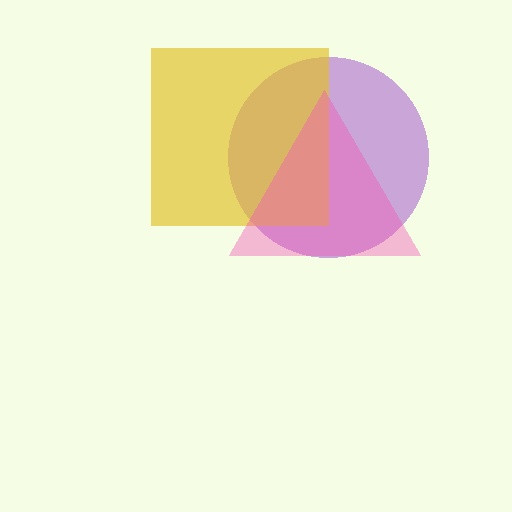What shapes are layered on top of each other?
The layered shapes are: a purple circle, a yellow square, a pink triangle.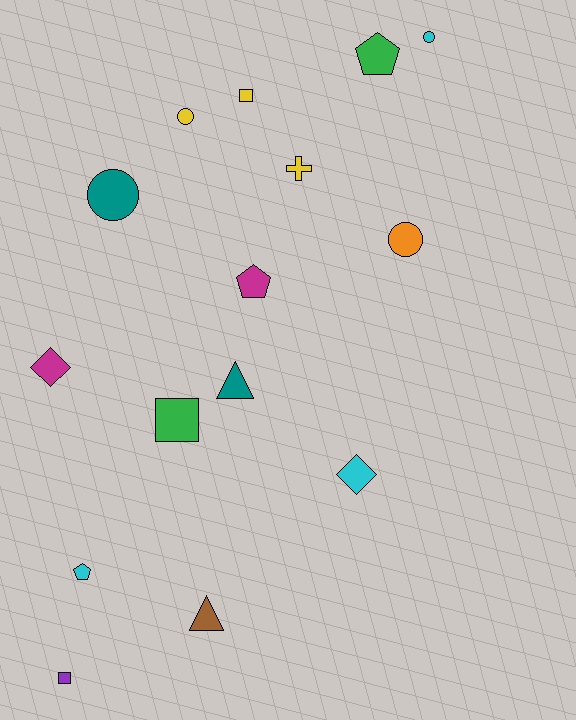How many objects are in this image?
There are 15 objects.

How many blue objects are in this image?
There are no blue objects.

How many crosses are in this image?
There is 1 cross.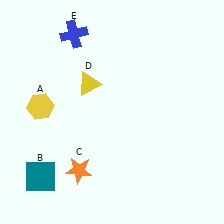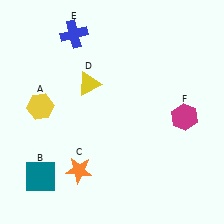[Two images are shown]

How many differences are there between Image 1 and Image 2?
There is 1 difference between the two images.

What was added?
A magenta hexagon (F) was added in Image 2.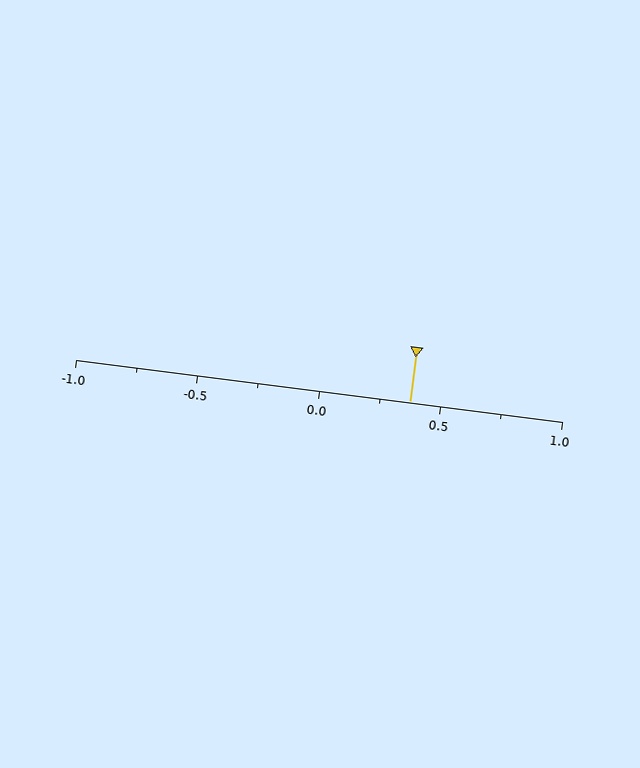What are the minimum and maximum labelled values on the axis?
The axis runs from -1.0 to 1.0.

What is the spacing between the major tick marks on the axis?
The major ticks are spaced 0.5 apart.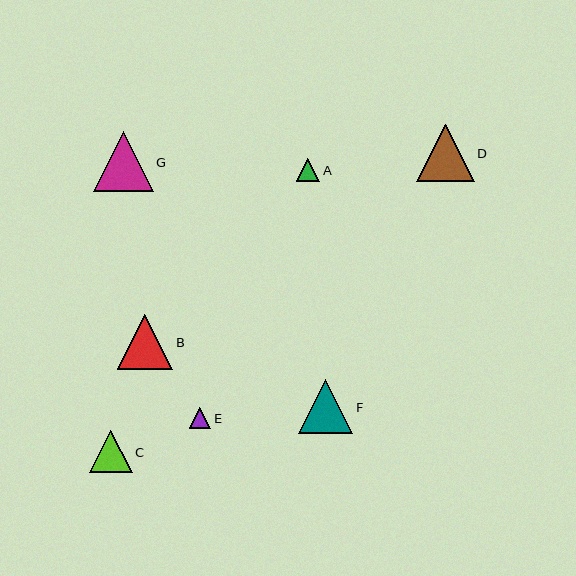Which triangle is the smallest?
Triangle E is the smallest with a size of approximately 22 pixels.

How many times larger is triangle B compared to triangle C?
Triangle B is approximately 1.3 times the size of triangle C.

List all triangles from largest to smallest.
From largest to smallest: G, D, B, F, C, A, E.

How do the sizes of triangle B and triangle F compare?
Triangle B and triangle F are approximately the same size.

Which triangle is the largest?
Triangle G is the largest with a size of approximately 60 pixels.